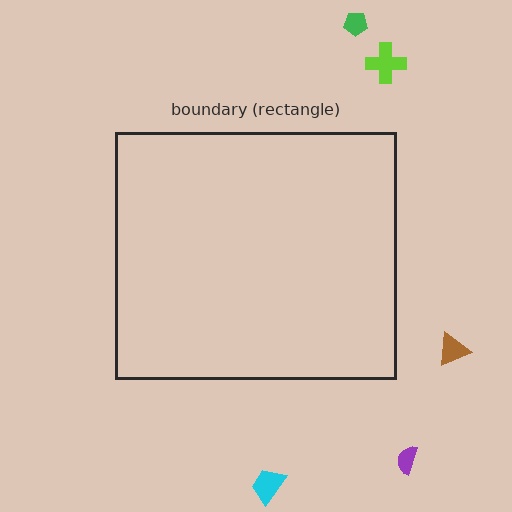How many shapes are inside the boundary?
0 inside, 5 outside.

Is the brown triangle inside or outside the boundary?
Outside.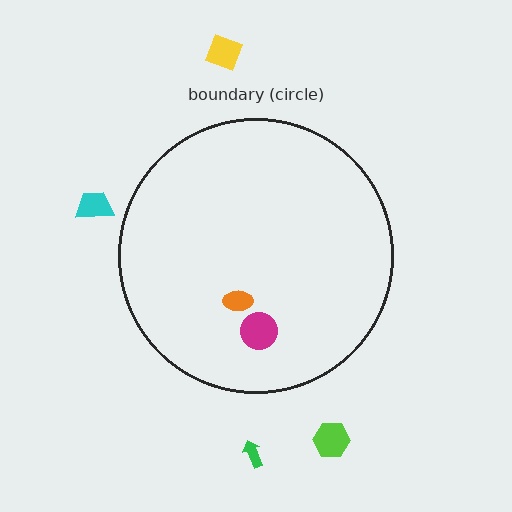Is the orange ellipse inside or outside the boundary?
Inside.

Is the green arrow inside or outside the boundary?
Outside.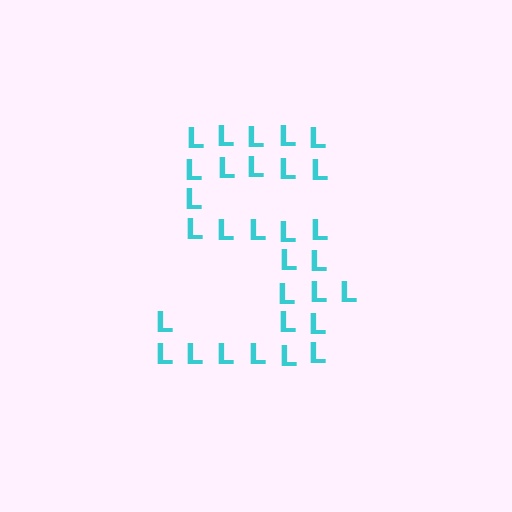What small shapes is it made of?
It is made of small letter L's.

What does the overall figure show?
The overall figure shows the digit 5.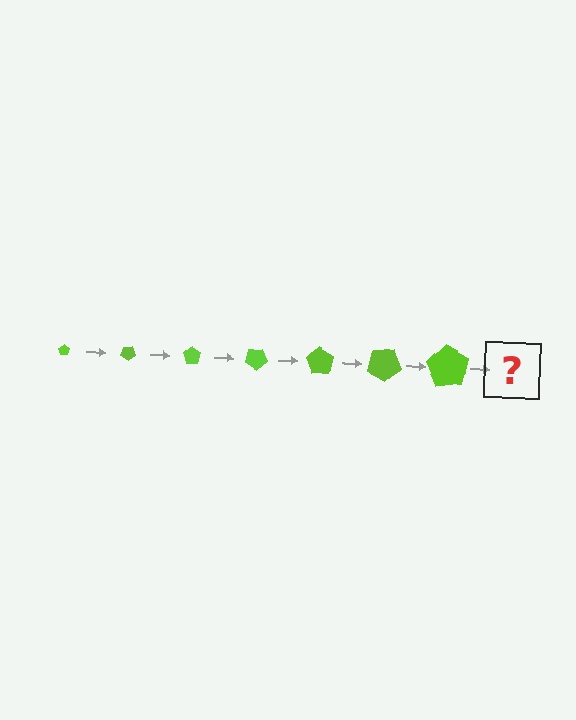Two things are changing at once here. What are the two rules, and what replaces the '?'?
The two rules are that the pentagon grows larger each step and it rotates 35 degrees each step. The '?' should be a pentagon, larger than the previous one and rotated 245 degrees from the start.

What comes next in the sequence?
The next element should be a pentagon, larger than the previous one and rotated 245 degrees from the start.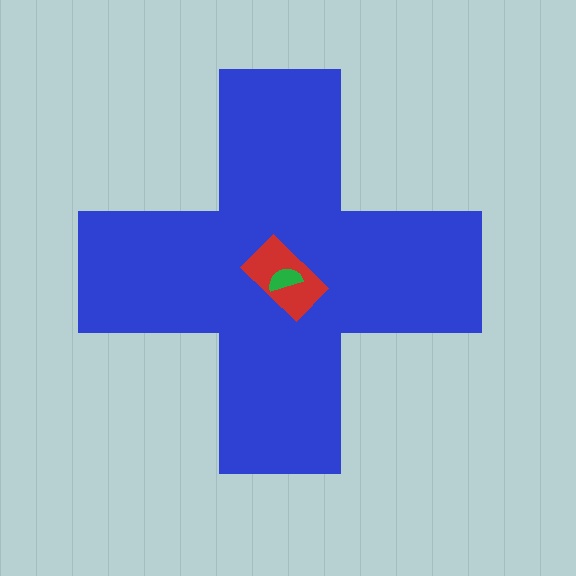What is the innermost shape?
The green semicircle.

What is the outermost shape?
The blue cross.